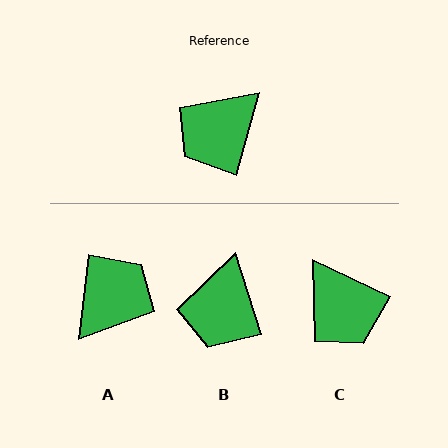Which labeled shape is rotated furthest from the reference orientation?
A, about 171 degrees away.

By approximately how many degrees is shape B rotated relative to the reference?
Approximately 33 degrees counter-clockwise.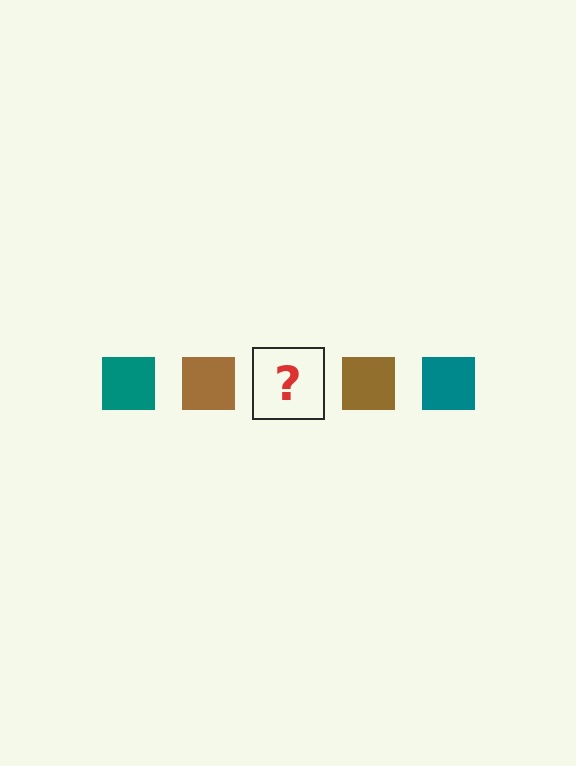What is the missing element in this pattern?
The missing element is a teal square.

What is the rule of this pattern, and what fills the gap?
The rule is that the pattern cycles through teal, brown squares. The gap should be filled with a teal square.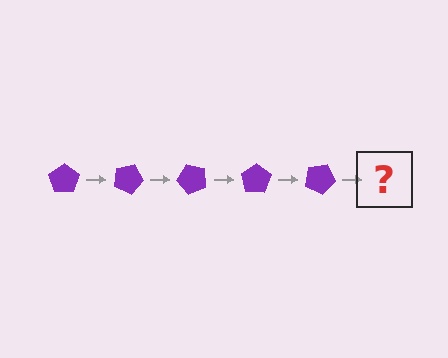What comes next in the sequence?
The next element should be a purple pentagon rotated 125 degrees.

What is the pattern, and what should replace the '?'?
The pattern is that the pentagon rotates 25 degrees each step. The '?' should be a purple pentagon rotated 125 degrees.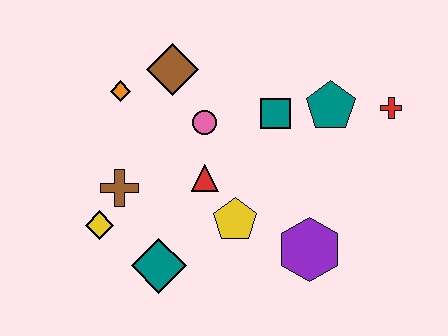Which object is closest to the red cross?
The teal pentagon is closest to the red cross.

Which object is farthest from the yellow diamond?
The red cross is farthest from the yellow diamond.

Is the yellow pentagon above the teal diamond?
Yes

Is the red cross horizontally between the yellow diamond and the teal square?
No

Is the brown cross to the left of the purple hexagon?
Yes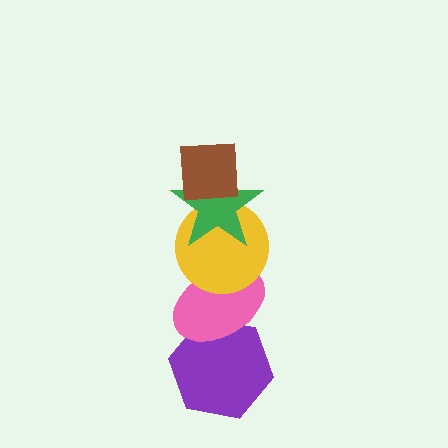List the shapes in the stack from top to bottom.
From top to bottom: the brown square, the green star, the yellow circle, the pink ellipse, the purple hexagon.